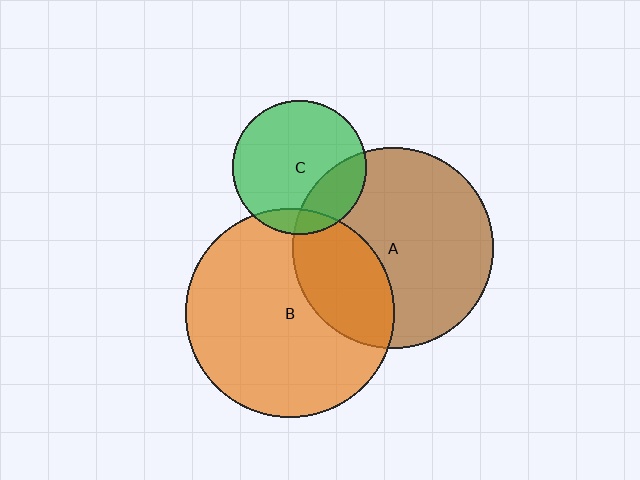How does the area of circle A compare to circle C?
Approximately 2.2 times.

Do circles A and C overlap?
Yes.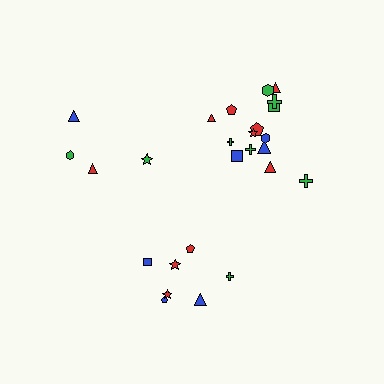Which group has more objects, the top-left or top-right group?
The top-right group.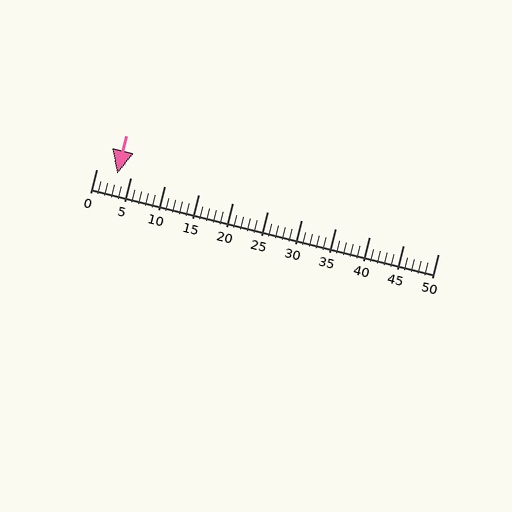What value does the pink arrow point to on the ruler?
The pink arrow points to approximately 3.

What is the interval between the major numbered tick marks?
The major tick marks are spaced 5 units apart.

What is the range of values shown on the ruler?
The ruler shows values from 0 to 50.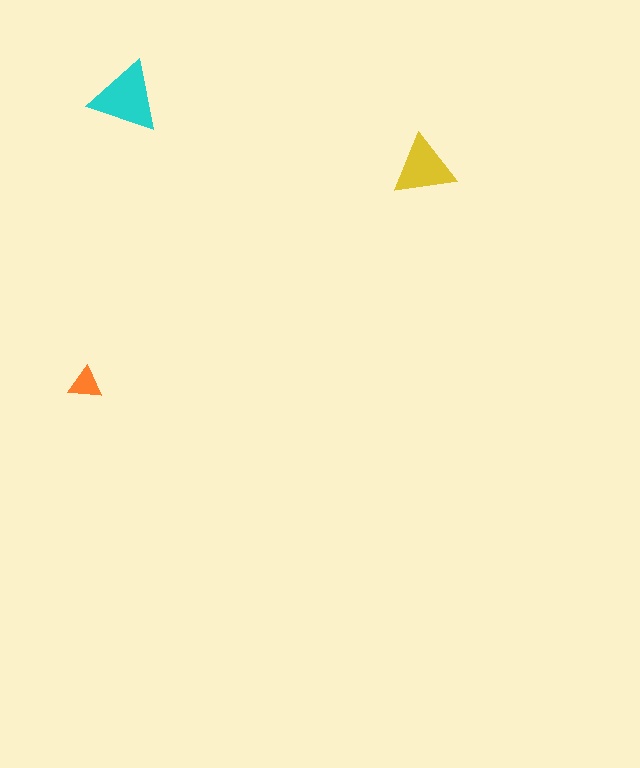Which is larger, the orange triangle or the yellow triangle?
The yellow one.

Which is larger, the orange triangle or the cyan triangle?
The cyan one.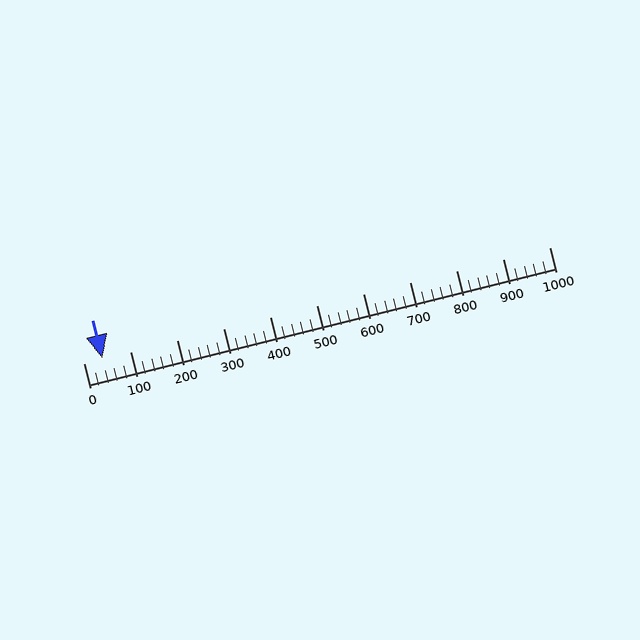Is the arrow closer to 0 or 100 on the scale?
The arrow is closer to 0.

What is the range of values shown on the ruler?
The ruler shows values from 0 to 1000.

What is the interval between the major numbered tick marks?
The major tick marks are spaced 100 units apart.